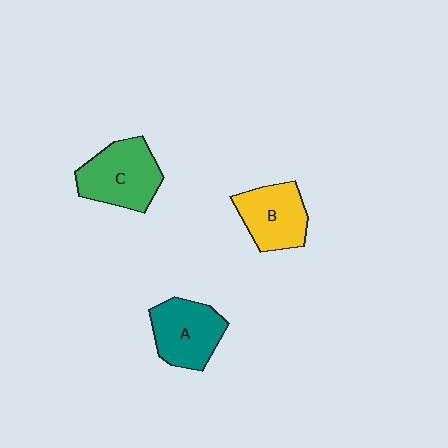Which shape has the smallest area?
Shape B (yellow).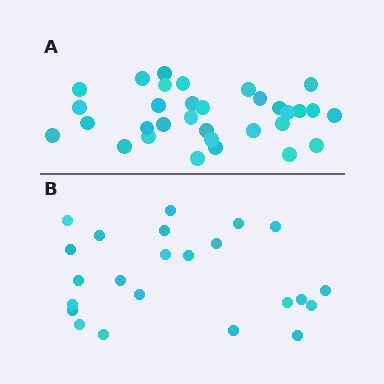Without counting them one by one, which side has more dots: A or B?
Region A (the top region) has more dots.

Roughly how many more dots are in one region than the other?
Region A has roughly 8 or so more dots than region B.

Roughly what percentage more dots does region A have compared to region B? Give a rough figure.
About 40% more.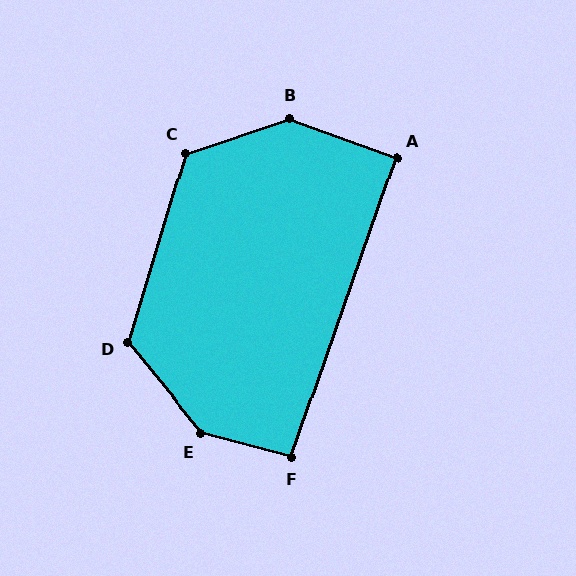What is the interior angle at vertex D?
Approximately 124 degrees (obtuse).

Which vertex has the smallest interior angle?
A, at approximately 91 degrees.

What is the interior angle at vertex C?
Approximately 125 degrees (obtuse).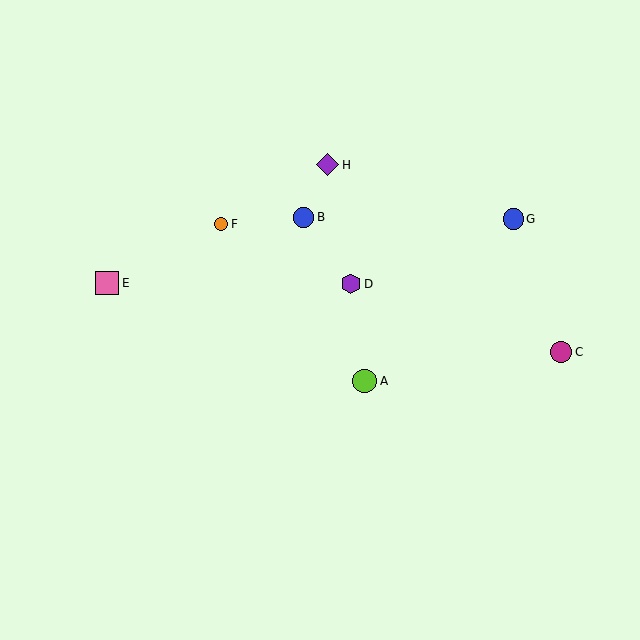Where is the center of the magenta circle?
The center of the magenta circle is at (561, 352).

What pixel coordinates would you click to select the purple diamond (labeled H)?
Click at (328, 165) to select the purple diamond H.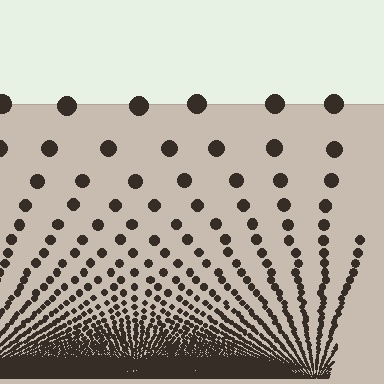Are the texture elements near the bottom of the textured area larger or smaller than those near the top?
Smaller. The gradient is inverted — elements near the bottom are smaller and denser.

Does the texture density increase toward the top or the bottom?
Density increases toward the bottom.